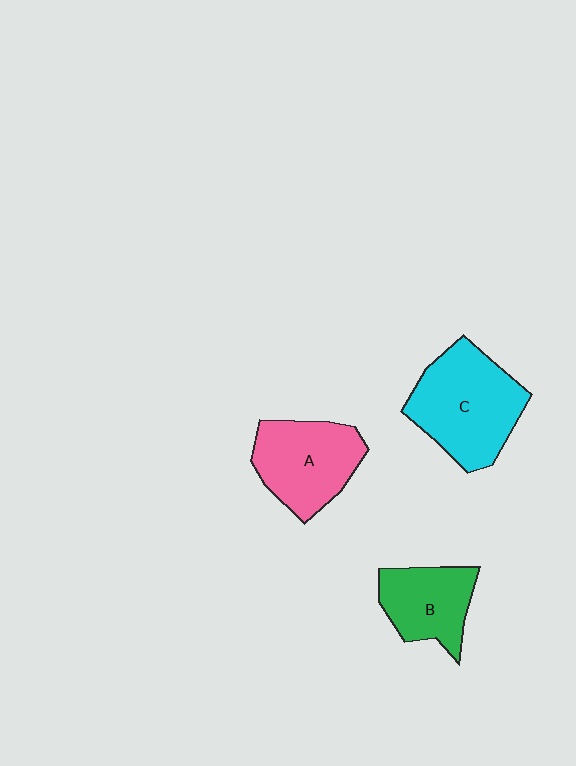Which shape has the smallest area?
Shape B (green).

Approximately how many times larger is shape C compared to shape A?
Approximately 1.2 times.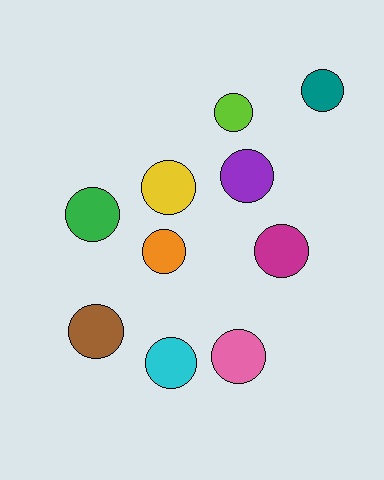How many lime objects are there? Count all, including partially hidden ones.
There is 1 lime object.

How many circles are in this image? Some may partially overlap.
There are 10 circles.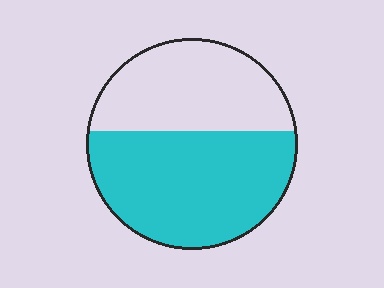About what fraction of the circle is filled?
About three fifths (3/5).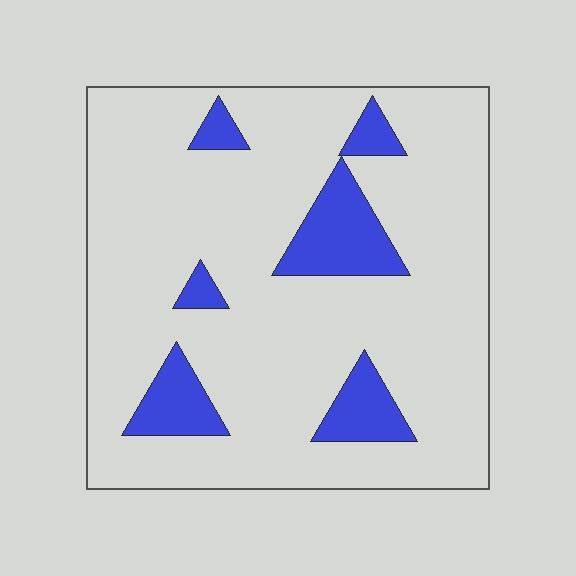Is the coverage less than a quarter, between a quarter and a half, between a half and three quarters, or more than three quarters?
Less than a quarter.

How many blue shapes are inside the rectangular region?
6.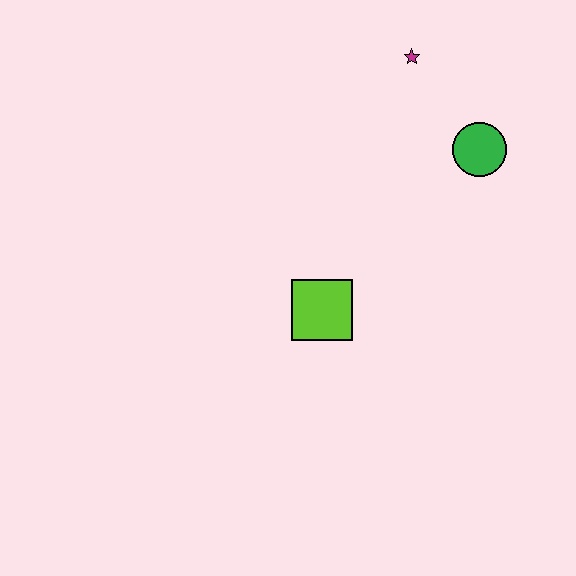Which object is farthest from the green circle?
The lime square is farthest from the green circle.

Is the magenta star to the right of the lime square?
Yes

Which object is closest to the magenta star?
The green circle is closest to the magenta star.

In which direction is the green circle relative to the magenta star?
The green circle is below the magenta star.